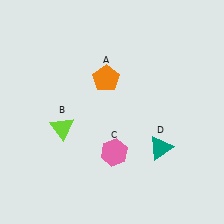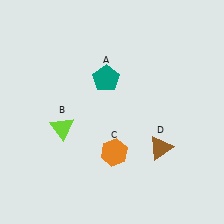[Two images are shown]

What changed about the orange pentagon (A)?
In Image 1, A is orange. In Image 2, it changed to teal.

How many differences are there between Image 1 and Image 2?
There are 3 differences between the two images.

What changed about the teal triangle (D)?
In Image 1, D is teal. In Image 2, it changed to brown.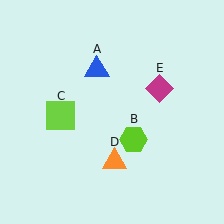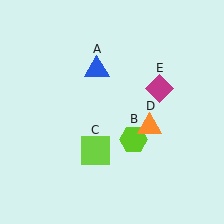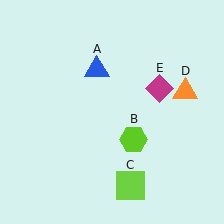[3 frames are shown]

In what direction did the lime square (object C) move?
The lime square (object C) moved down and to the right.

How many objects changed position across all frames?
2 objects changed position: lime square (object C), orange triangle (object D).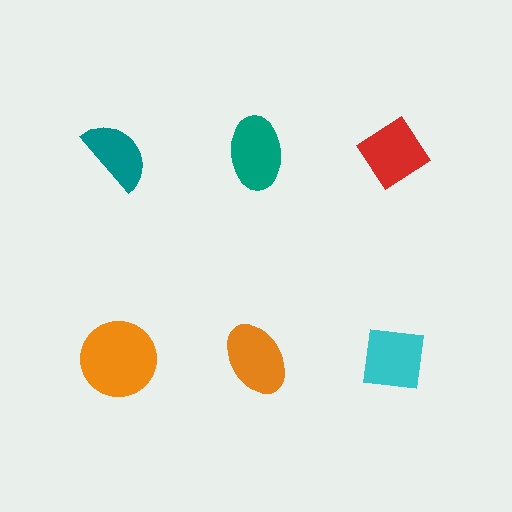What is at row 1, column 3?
A red diamond.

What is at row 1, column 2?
A teal ellipse.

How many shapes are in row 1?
3 shapes.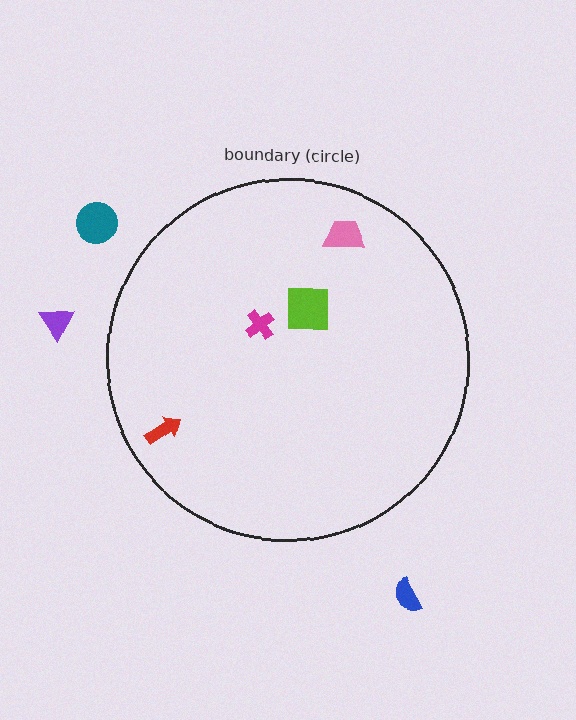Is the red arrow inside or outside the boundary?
Inside.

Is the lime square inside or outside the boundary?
Inside.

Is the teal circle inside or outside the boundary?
Outside.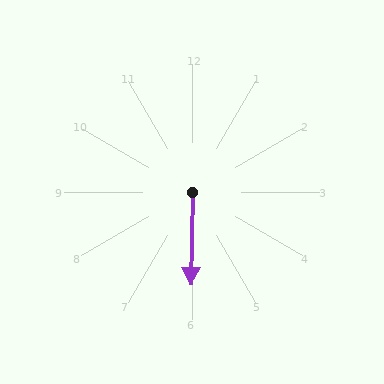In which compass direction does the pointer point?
South.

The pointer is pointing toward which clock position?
Roughly 6 o'clock.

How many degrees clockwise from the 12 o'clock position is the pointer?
Approximately 181 degrees.